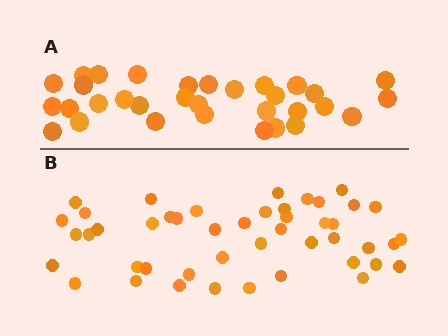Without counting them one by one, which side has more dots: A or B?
Region B (the bottom region) has more dots.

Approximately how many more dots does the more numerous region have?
Region B has approximately 15 more dots than region A.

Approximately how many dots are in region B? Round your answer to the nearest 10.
About 50 dots. (The exact count is 46, which rounds to 50.)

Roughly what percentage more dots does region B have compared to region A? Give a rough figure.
About 45% more.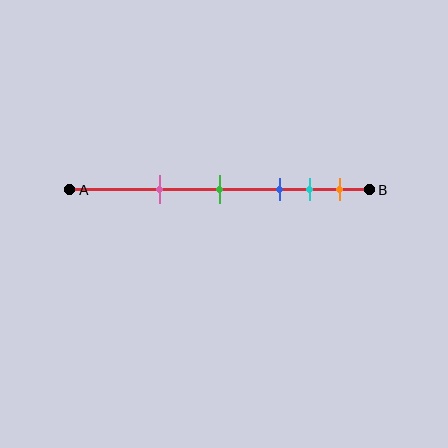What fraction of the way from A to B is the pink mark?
The pink mark is approximately 30% (0.3) of the way from A to B.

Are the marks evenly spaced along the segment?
No, the marks are not evenly spaced.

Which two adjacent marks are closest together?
The cyan and orange marks are the closest adjacent pair.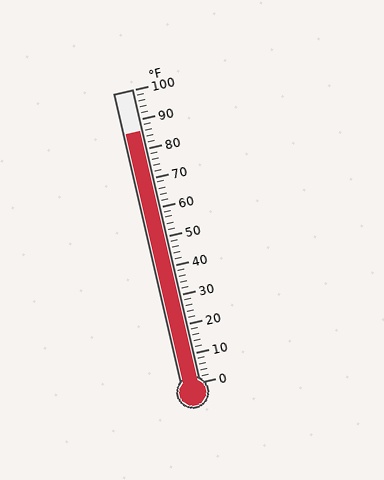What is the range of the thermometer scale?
The thermometer scale ranges from 0°F to 100°F.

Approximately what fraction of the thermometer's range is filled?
The thermometer is filled to approximately 85% of its range.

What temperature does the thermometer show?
The thermometer shows approximately 86°F.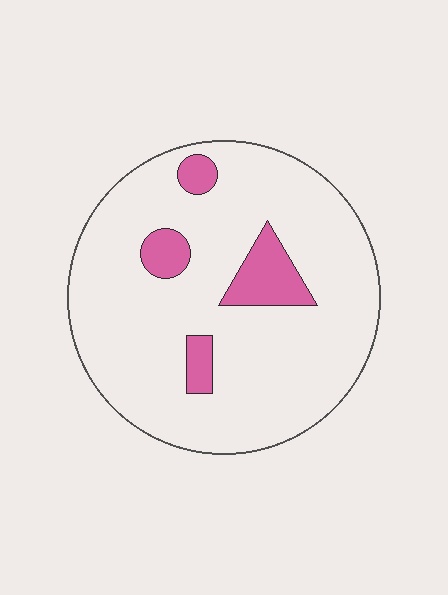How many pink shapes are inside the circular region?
4.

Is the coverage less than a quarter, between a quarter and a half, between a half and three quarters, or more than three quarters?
Less than a quarter.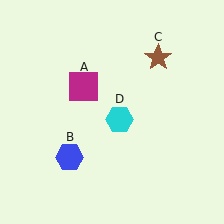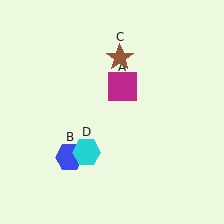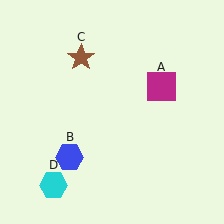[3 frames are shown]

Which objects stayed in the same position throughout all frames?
Blue hexagon (object B) remained stationary.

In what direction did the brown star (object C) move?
The brown star (object C) moved left.